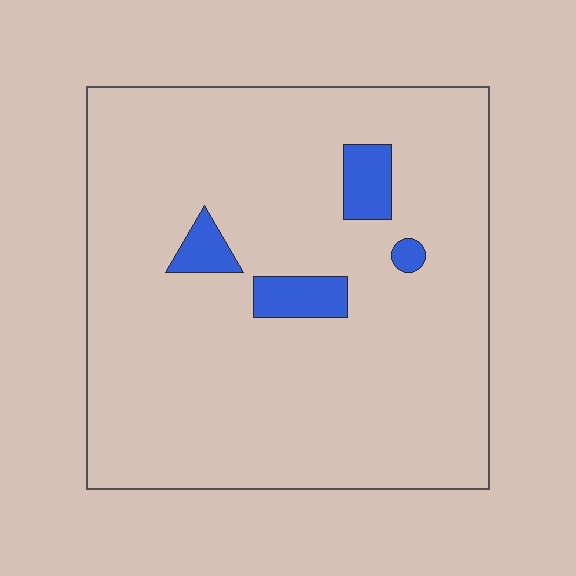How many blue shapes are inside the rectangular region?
4.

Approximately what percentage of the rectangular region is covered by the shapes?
Approximately 5%.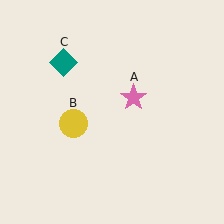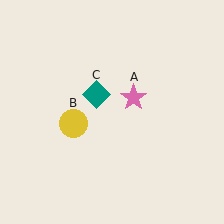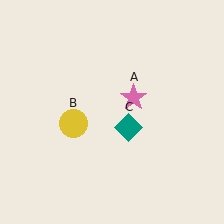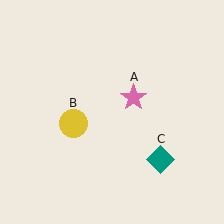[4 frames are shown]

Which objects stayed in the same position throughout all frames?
Pink star (object A) and yellow circle (object B) remained stationary.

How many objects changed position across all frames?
1 object changed position: teal diamond (object C).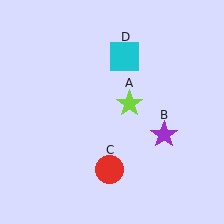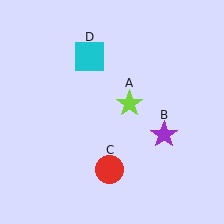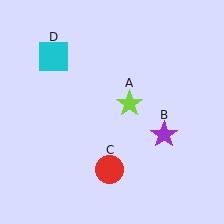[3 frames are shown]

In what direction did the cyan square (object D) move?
The cyan square (object D) moved left.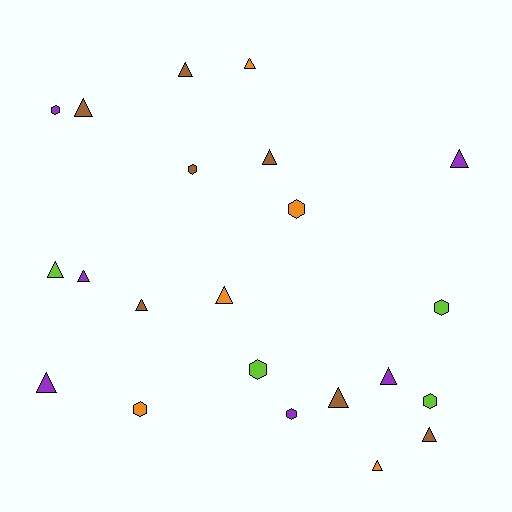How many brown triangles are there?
There are 6 brown triangles.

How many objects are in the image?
There are 22 objects.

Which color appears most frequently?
Brown, with 7 objects.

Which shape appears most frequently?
Triangle, with 14 objects.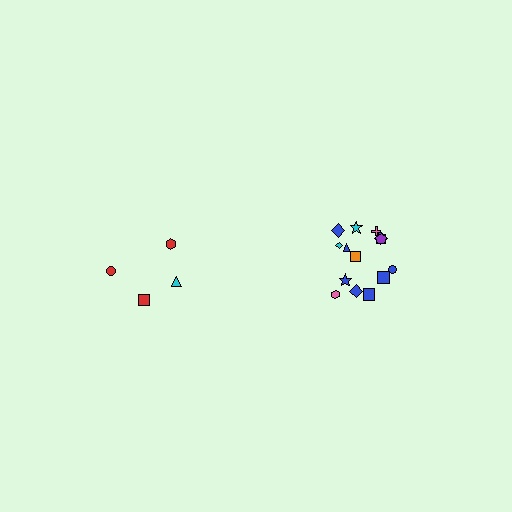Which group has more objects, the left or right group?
The right group.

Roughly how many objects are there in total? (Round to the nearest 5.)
Roughly 20 objects in total.